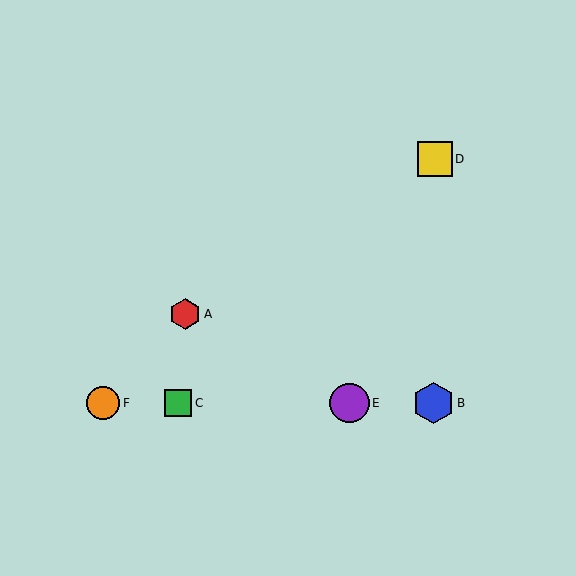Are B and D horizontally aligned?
No, B is at y≈403 and D is at y≈159.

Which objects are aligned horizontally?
Objects B, C, E, F are aligned horizontally.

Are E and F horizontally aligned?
Yes, both are at y≈403.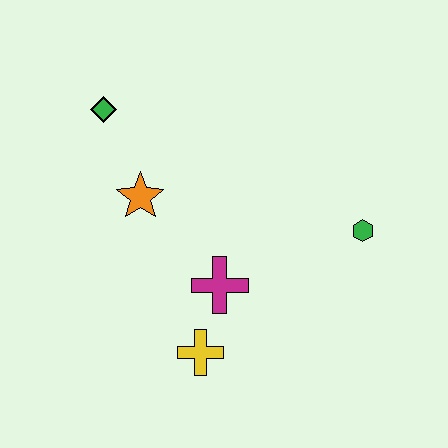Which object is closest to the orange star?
The green diamond is closest to the orange star.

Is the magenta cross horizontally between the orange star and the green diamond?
No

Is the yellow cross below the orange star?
Yes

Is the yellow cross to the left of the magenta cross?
Yes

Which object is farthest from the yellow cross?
The green diamond is farthest from the yellow cross.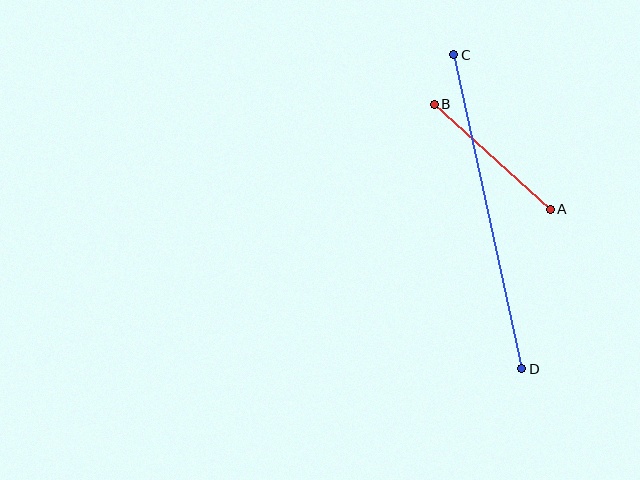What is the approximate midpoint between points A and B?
The midpoint is at approximately (492, 157) pixels.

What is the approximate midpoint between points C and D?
The midpoint is at approximately (488, 212) pixels.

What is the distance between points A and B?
The distance is approximately 156 pixels.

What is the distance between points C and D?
The distance is approximately 321 pixels.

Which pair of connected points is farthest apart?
Points C and D are farthest apart.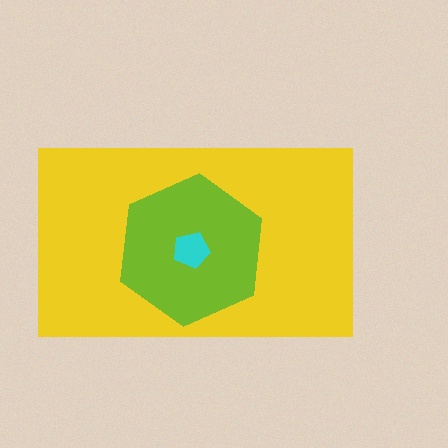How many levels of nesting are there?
3.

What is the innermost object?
The cyan pentagon.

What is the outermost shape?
The yellow rectangle.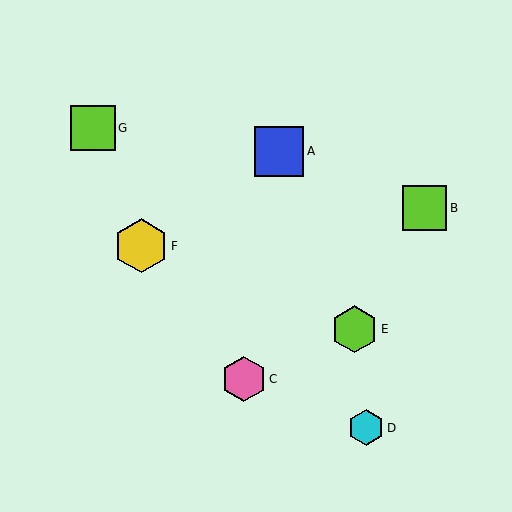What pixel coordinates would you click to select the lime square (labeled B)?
Click at (424, 208) to select the lime square B.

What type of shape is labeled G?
Shape G is a lime square.